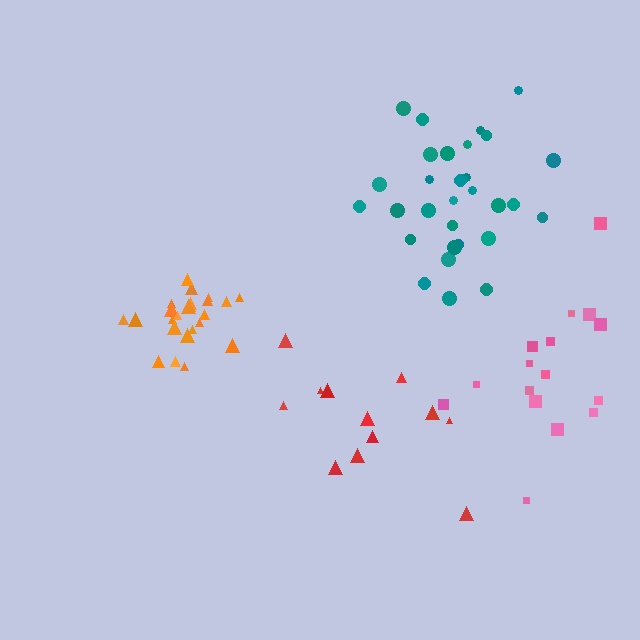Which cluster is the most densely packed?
Orange.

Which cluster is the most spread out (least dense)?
Red.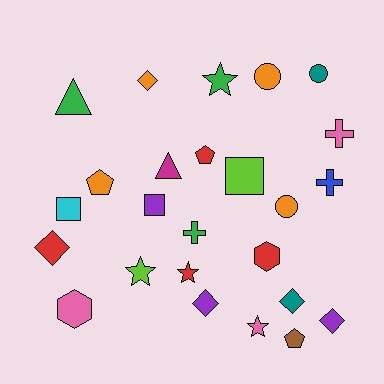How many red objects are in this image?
There are 4 red objects.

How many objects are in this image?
There are 25 objects.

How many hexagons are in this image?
There are 2 hexagons.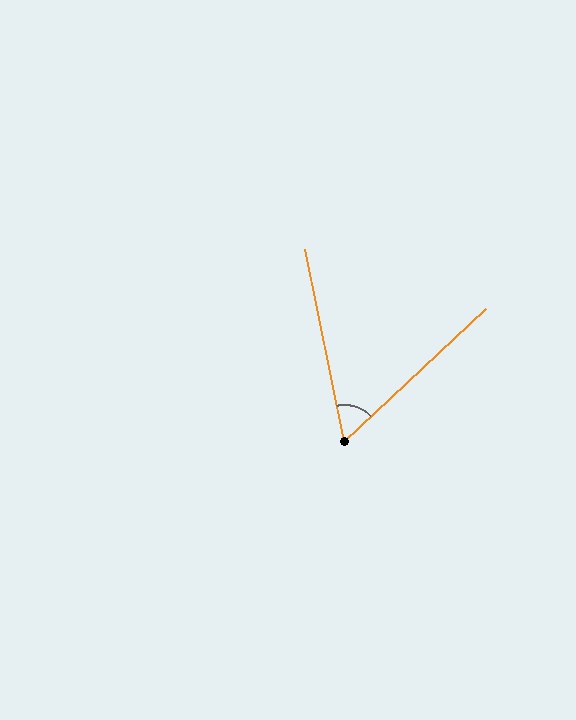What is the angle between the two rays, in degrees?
Approximately 58 degrees.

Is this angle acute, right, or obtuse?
It is acute.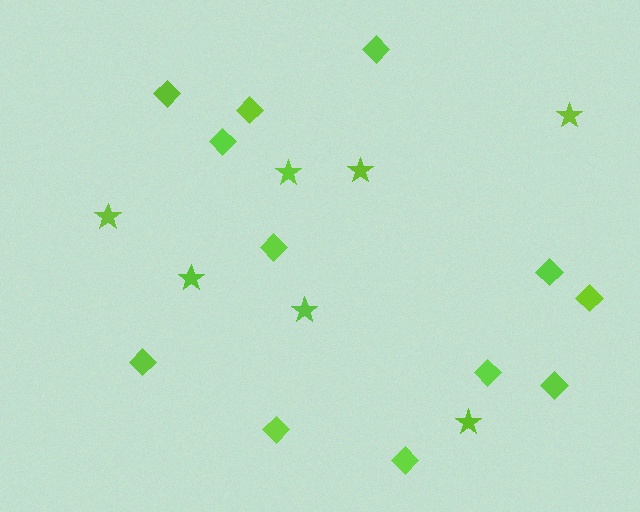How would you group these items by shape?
There are 2 groups: one group of diamonds (12) and one group of stars (7).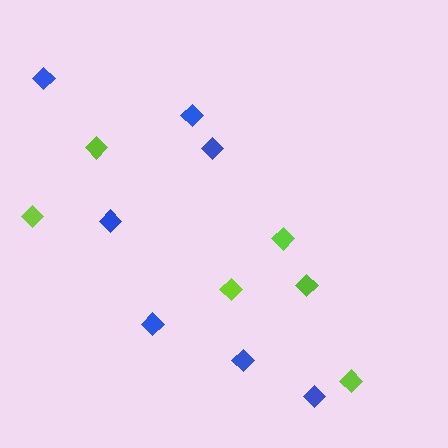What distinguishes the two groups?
There are 2 groups: one group of blue diamonds (7) and one group of lime diamonds (6).